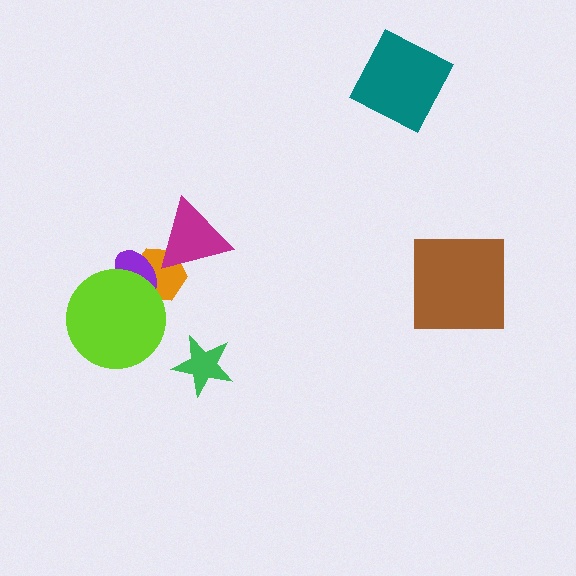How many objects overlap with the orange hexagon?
3 objects overlap with the orange hexagon.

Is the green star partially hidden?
No, no other shape covers it.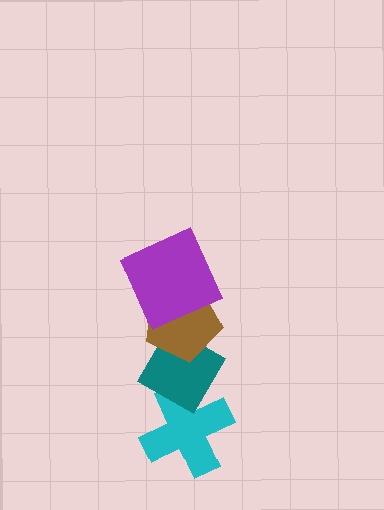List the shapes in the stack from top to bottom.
From top to bottom: the purple square, the brown pentagon, the teal diamond, the cyan cross.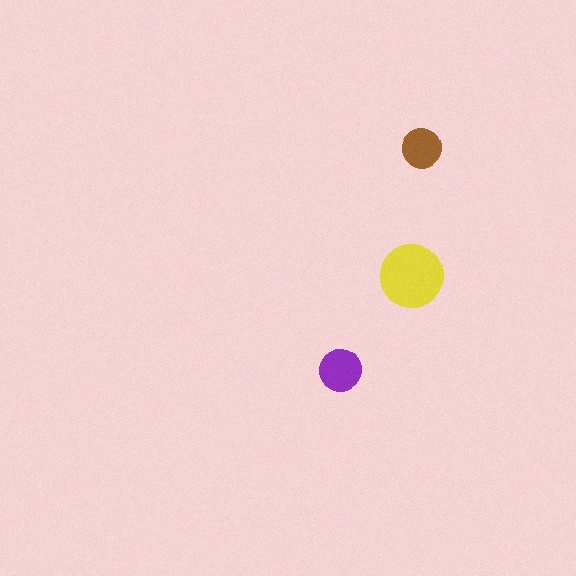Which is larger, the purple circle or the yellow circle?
The yellow one.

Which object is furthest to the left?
The purple circle is leftmost.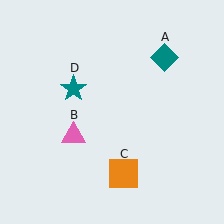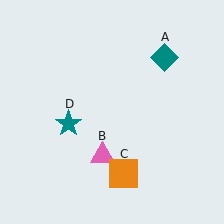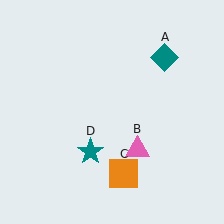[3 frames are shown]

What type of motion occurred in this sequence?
The pink triangle (object B), teal star (object D) rotated counterclockwise around the center of the scene.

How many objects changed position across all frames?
2 objects changed position: pink triangle (object B), teal star (object D).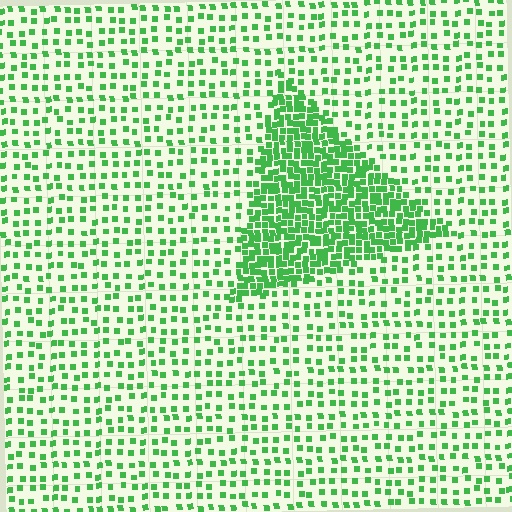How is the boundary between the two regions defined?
The boundary is defined by a change in element density (approximately 2.7x ratio). All elements are the same color, size, and shape.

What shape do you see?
I see a triangle.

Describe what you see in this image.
The image contains small green elements arranged at two different densities. A triangle-shaped region is visible where the elements are more densely packed than the surrounding area.